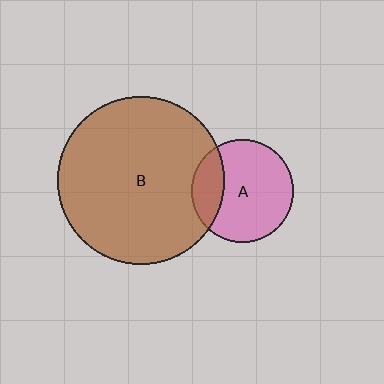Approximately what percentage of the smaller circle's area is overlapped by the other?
Approximately 25%.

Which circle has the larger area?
Circle B (brown).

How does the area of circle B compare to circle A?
Approximately 2.7 times.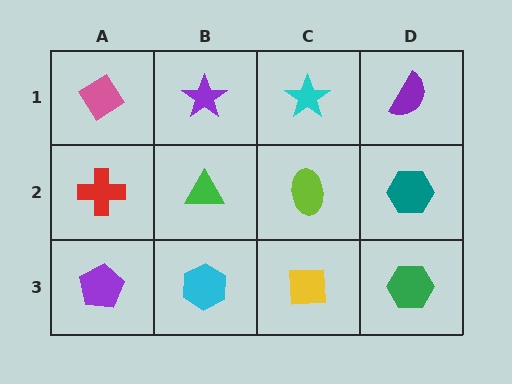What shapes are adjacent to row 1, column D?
A teal hexagon (row 2, column D), a cyan star (row 1, column C).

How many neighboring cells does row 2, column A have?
3.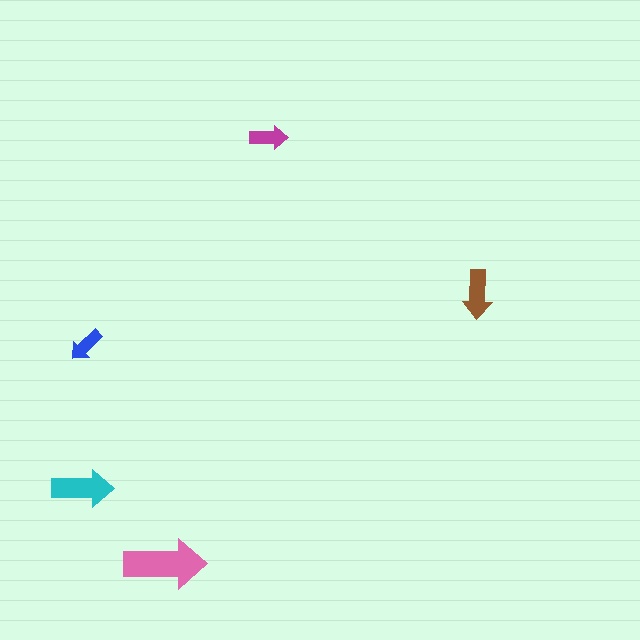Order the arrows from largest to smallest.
the pink one, the cyan one, the brown one, the magenta one, the blue one.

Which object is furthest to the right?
The brown arrow is rightmost.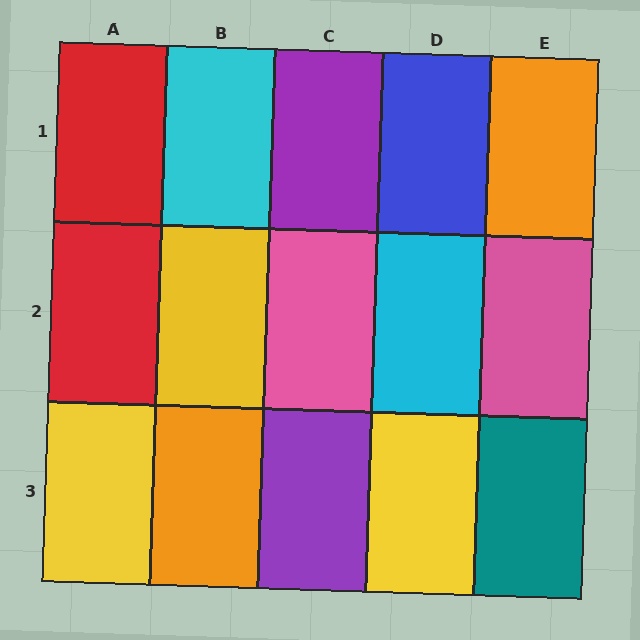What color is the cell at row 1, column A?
Red.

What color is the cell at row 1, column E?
Orange.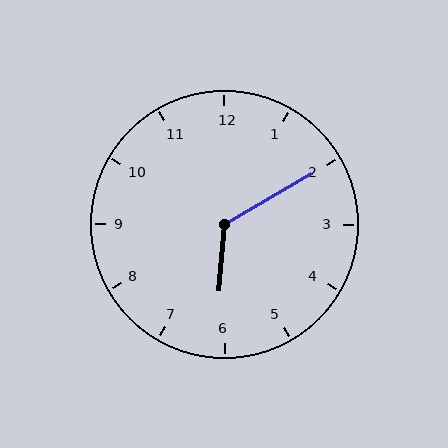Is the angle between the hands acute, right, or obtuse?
It is obtuse.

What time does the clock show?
6:10.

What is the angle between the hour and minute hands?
Approximately 125 degrees.